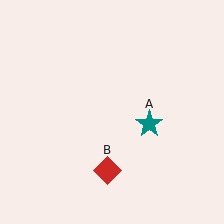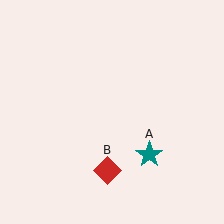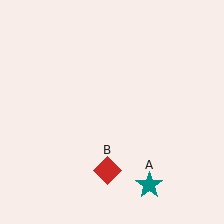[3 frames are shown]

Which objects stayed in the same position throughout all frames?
Red diamond (object B) remained stationary.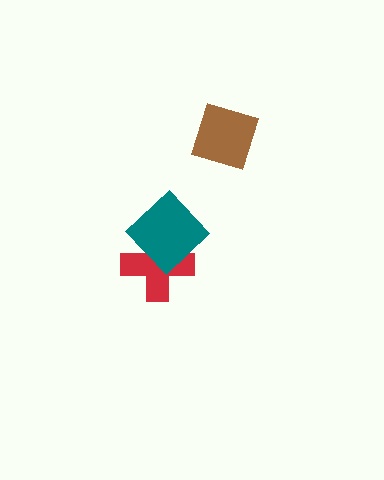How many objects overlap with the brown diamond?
0 objects overlap with the brown diamond.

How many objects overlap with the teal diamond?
1 object overlaps with the teal diamond.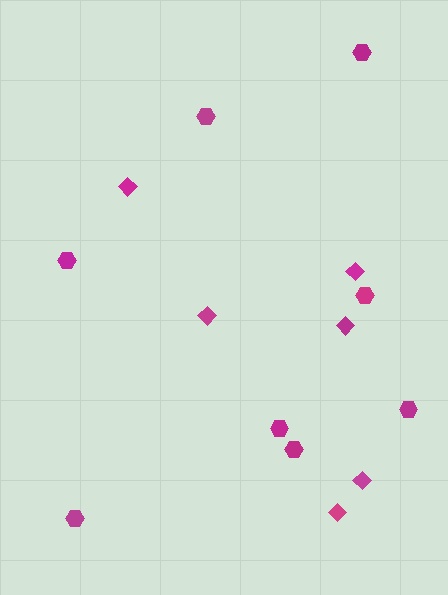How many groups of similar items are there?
There are 2 groups: one group of diamonds (6) and one group of hexagons (8).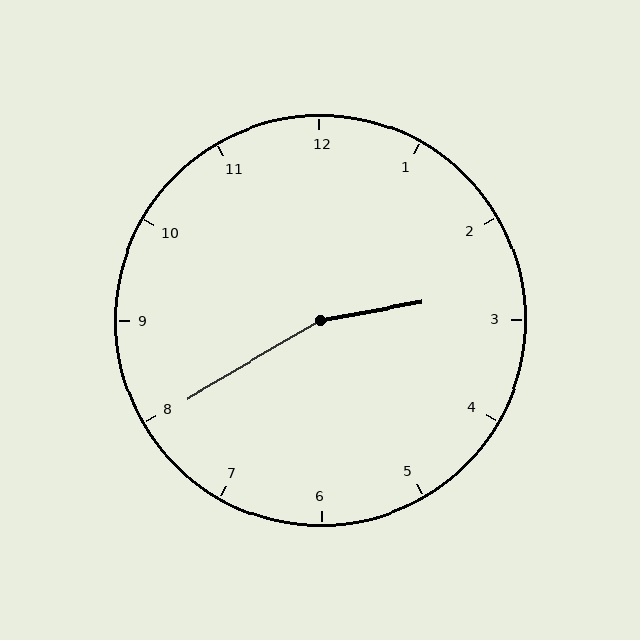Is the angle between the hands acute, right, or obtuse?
It is obtuse.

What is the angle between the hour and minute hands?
Approximately 160 degrees.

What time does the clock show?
2:40.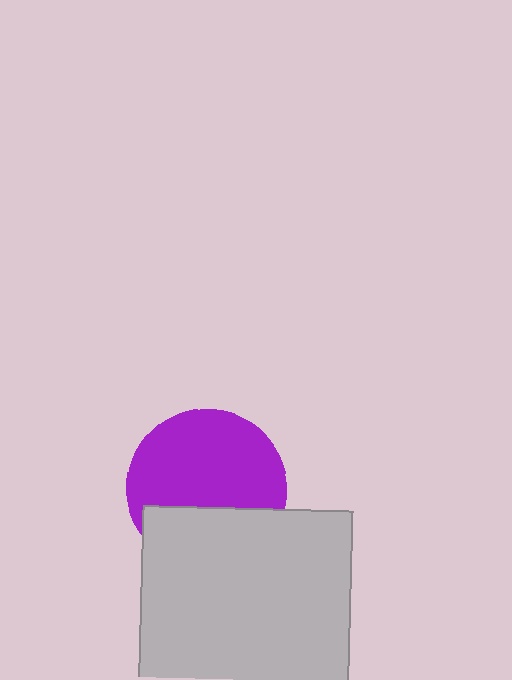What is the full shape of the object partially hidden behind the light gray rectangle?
The partially hidden object is a purple circle.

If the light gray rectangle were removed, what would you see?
You would see the complete purple circle.